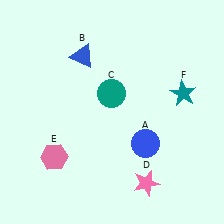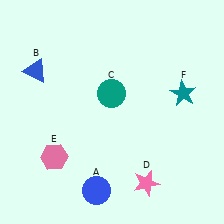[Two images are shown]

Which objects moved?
The objects that moved are: the blue circle (A), the blue triangle (B).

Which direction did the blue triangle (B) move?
The blue triangle (B) moved left.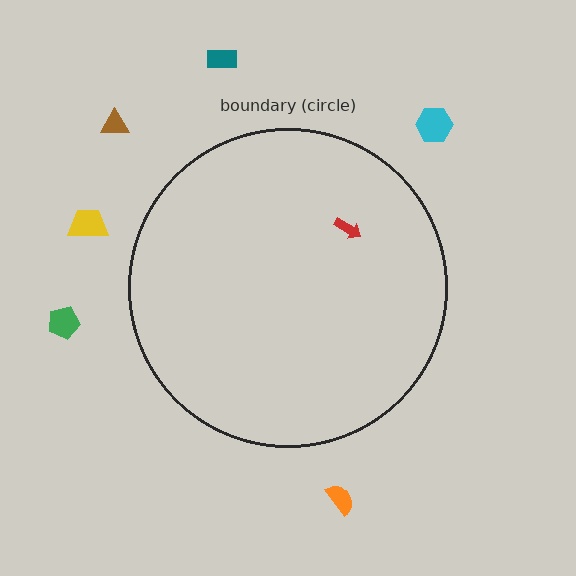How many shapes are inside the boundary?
1 inside, 6 outside.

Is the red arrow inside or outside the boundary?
Inside.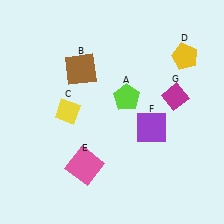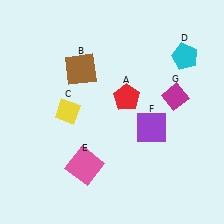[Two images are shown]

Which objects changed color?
A changed from lime to red. D changed from yellow to cyan.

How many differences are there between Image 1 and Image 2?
There are 2 differences between the two images.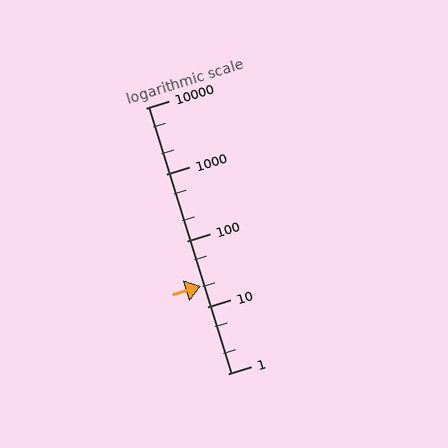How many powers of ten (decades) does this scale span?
The scale spans 4 decades, from 1 to 10000.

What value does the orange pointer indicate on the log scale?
The pointer indicates approximately 21.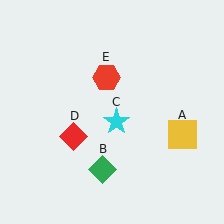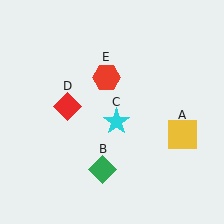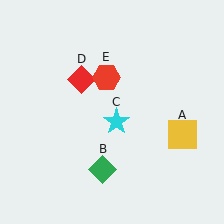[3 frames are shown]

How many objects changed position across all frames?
1 object changed position: red diamond (object D).